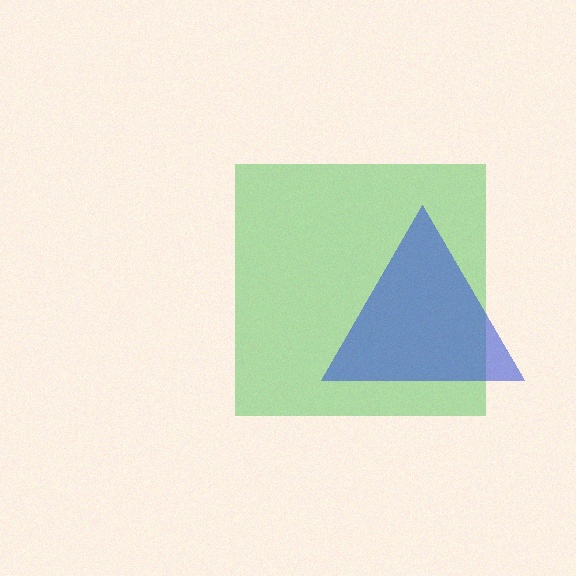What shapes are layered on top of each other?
The layered shapes are: a green square, a blue triangle.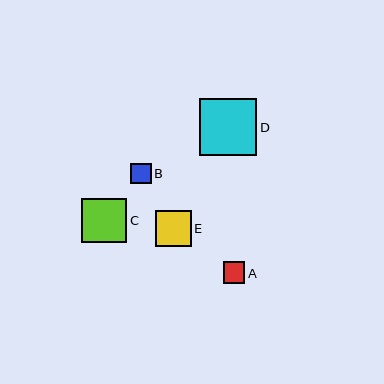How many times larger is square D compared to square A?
Square D is approximately 2.7 times the size of square A.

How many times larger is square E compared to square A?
Square E is approximately 1.7 times the size of square A.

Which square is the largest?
Square D is the largest with a size of approximately 57 pixels.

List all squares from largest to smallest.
From largest to smallest: D, C, E, A, B.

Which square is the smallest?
Square B is the smallest with a size of approximately 21 pixels.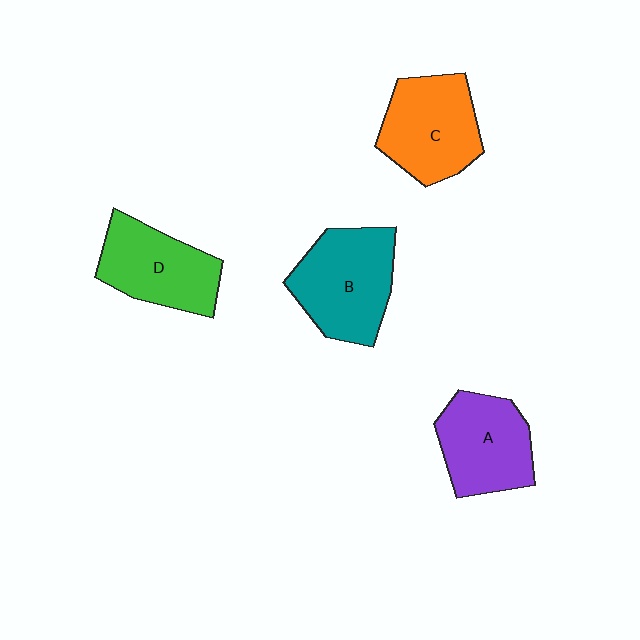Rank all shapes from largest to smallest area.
From largest to smallest: B (teal), C (orange), D (green), A (purple).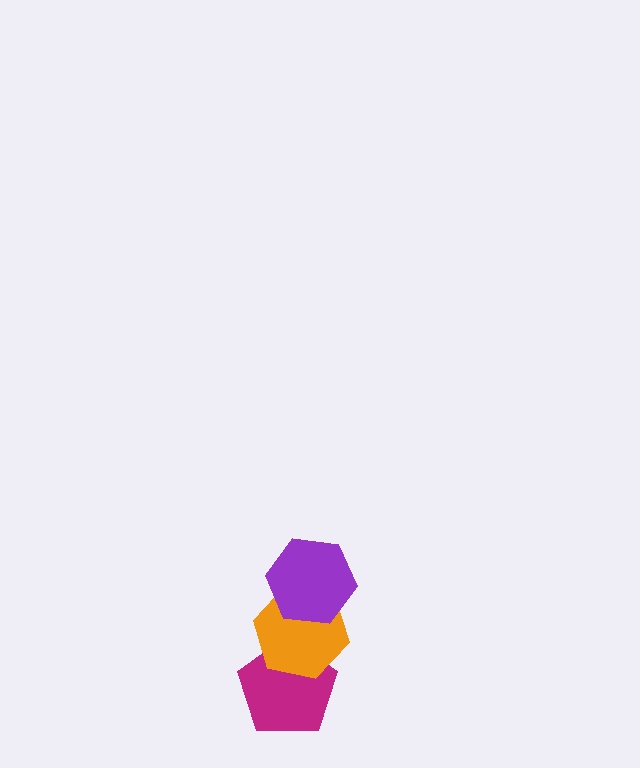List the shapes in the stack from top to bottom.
From top to bottom: the purple hexagon, the orange hexagon, the magenta pentagon.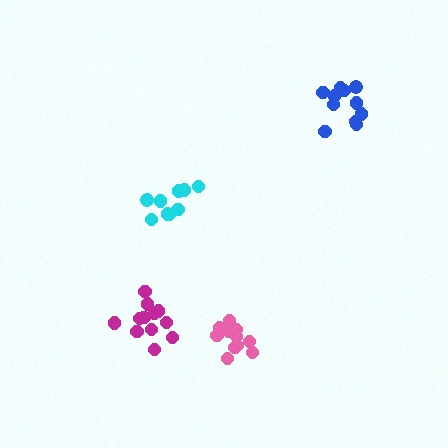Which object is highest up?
The blue cluster is topmost.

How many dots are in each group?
Group 1: 12 dots, Group 2: 9 dots, Group 3: 11 dots, Group 4: 11 dots (43 total).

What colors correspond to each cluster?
The clusters are colored: magenta, cyan, blue, pink.